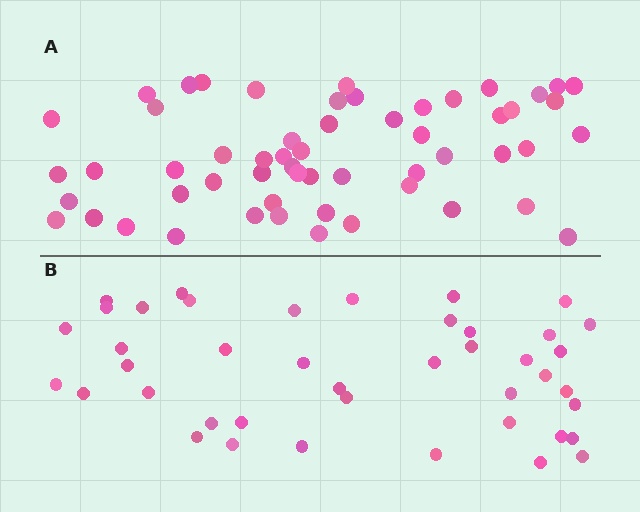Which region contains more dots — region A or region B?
Region A (the top region) has more dots.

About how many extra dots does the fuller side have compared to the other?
Region A has approximately 15 more dots than region B.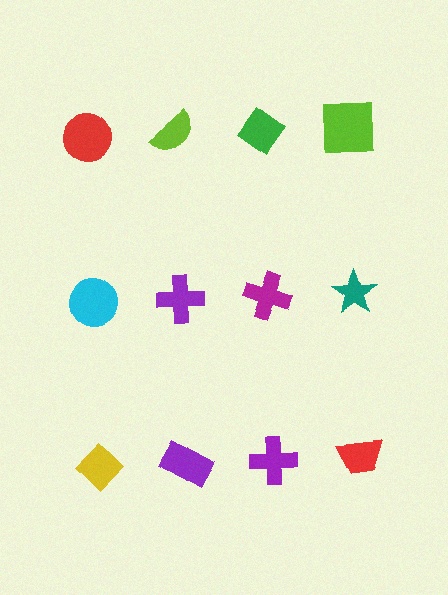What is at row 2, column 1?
A cyan circle.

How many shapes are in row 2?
4 shapes.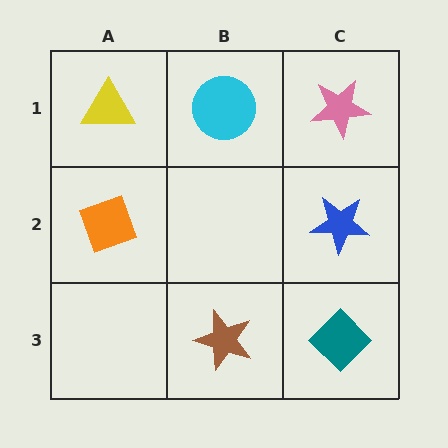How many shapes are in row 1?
3 shapes.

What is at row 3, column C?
A teal diamond.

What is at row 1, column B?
A cyan circle.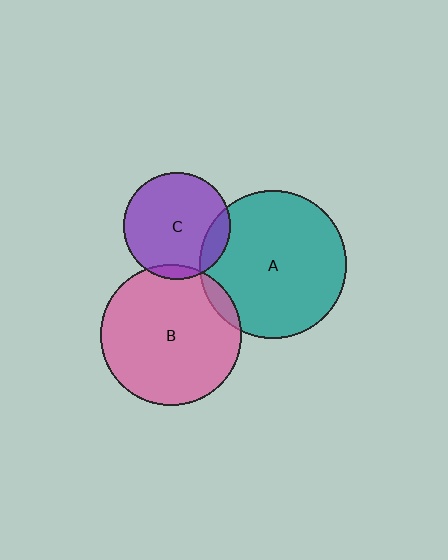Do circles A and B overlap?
Yes.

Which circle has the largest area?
Circle A (teal).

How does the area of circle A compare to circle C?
Approximately 1.9 times.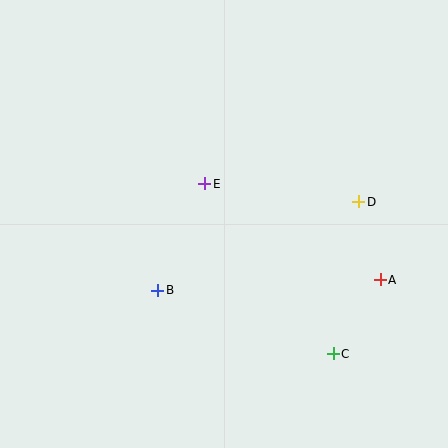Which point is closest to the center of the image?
Point E at (205, 184) is closest to the center.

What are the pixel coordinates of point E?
Point E is at (205, 184).